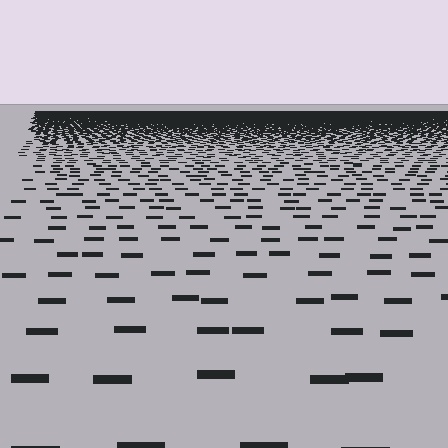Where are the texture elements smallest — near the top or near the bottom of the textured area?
Near the top.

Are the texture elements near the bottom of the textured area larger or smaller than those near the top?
Larger. Near the bottom, elements are closer to the viewer and appear at a bigger on-screen size.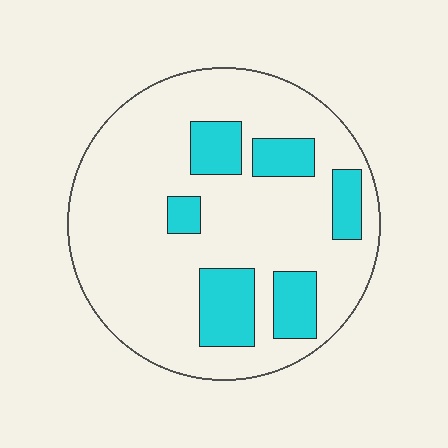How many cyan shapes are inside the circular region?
6.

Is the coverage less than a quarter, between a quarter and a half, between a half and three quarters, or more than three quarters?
Less than a quarter.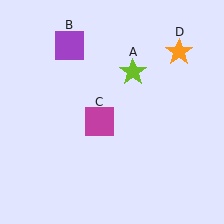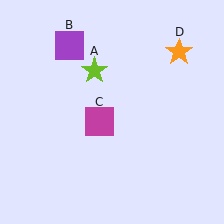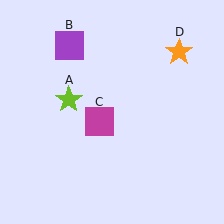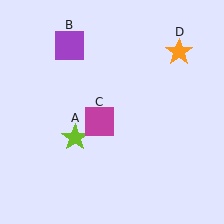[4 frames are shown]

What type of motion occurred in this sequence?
The lime star (object A) rotated counterclockwise around the center of the scene.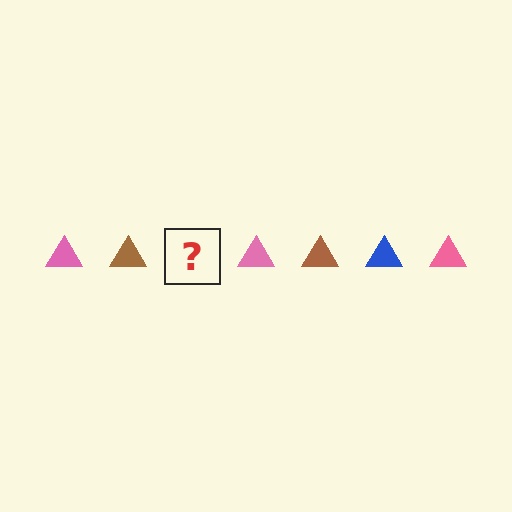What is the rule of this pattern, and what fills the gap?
The rule is that the pattern cycles through pink, brown, blue triangles. The gap should be filled with a blue triangle.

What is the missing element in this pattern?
The missing element is a blue triangle.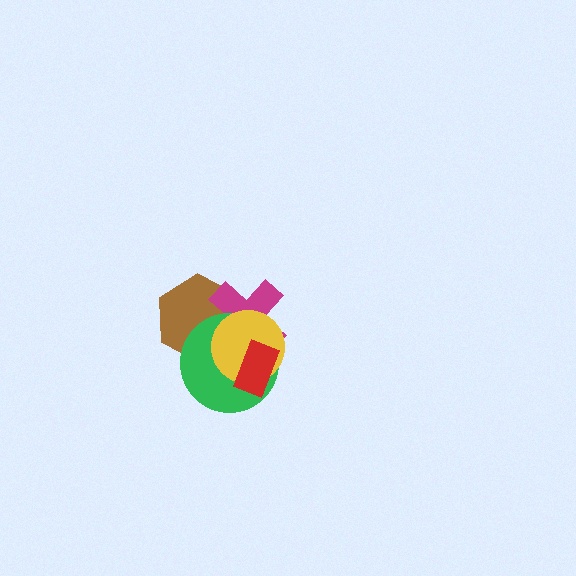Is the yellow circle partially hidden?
Yes, it is partially covered by another shape.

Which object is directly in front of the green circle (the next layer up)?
The yellow circle is directly in front of the green circle.